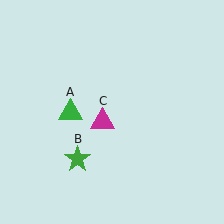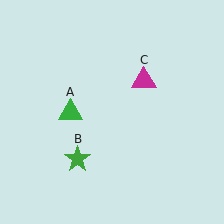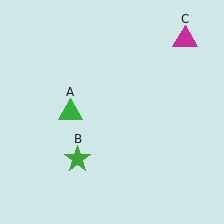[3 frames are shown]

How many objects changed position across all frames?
1 object changed position: magenta triangle (object C).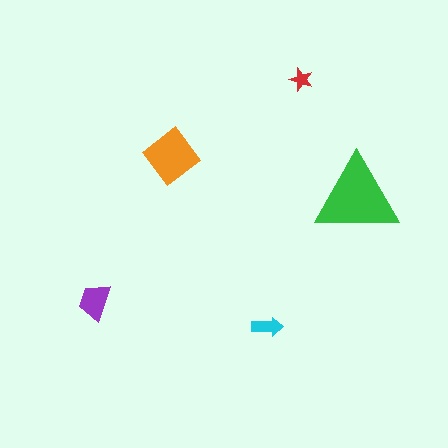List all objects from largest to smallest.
The green triangle, the orange diamond, the purple trapezoid, the cyan arrow, the red star.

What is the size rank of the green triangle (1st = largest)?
1st.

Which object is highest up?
The red star is topmost.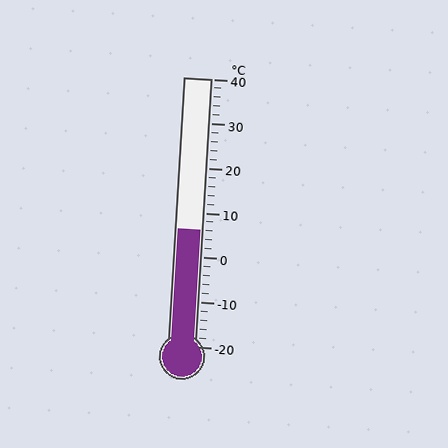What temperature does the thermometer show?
The thermometer shows approximately 6°C.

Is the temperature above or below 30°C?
The temperature is below 30°C.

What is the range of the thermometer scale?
The thermometer scale ranges from -20°C to 40°C.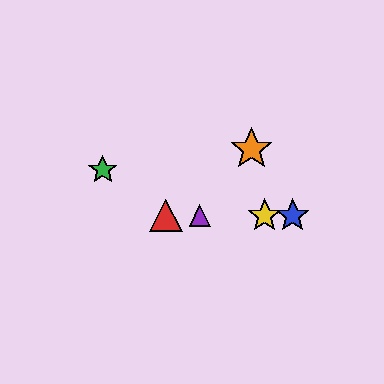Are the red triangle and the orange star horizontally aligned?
No, the red triangle is at y≈216 and the orange star is at y≈149.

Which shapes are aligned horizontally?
The red triangle, the blue star, the yellow star, the purple triangle are aligned horizontally.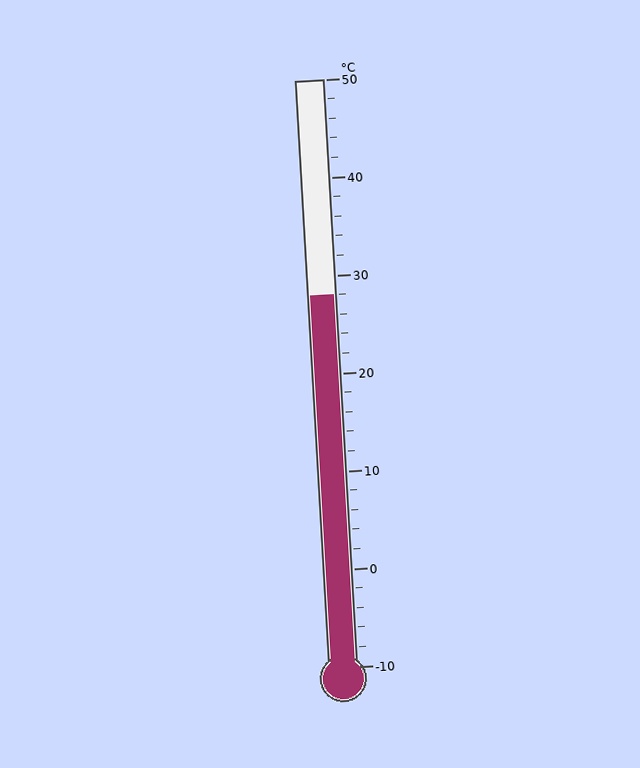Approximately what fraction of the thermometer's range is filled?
The thermometer is filled to approximately 65% of its range.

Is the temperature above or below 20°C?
The temperature is above 20°C.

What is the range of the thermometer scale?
The thermometer scale ranges from -10°C to 50°C.